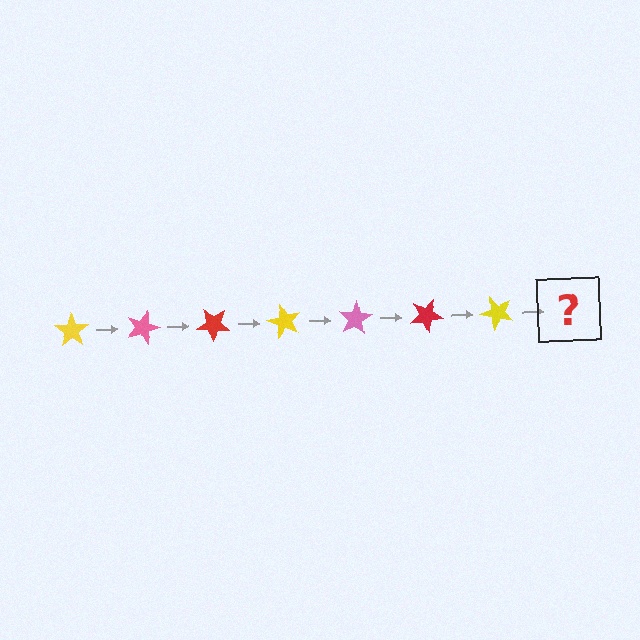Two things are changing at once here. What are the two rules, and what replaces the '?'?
The two rules are that it rotates 20 degrees each step and the color cycles through yellow, pink, and red. The '?' should be a pink star, rotated 140 degrees from the start.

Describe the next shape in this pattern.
It should be a pink star, rotated 140 degrees from the start.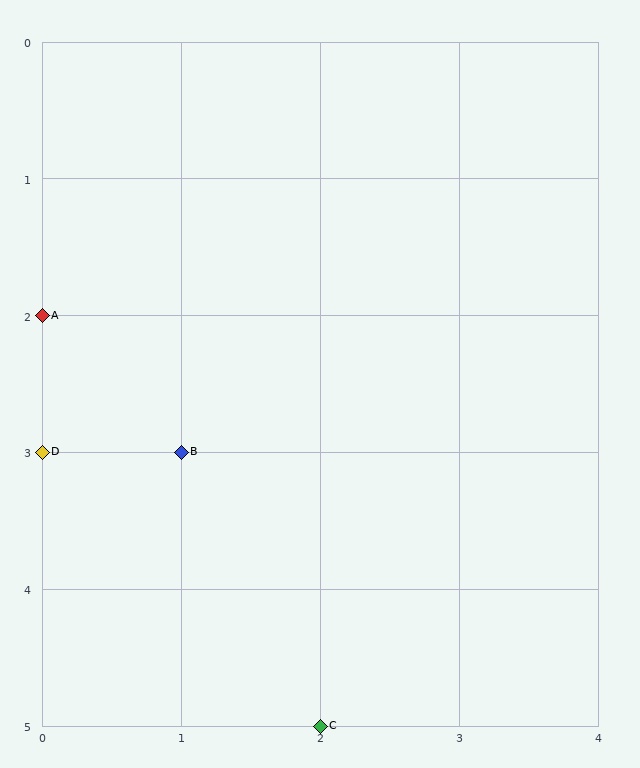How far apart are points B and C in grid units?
Points B and C are 1 column and 2 rows apart (about 2.2 grid units diagonally).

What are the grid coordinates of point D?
Point D is at grid coordinates (0, 3).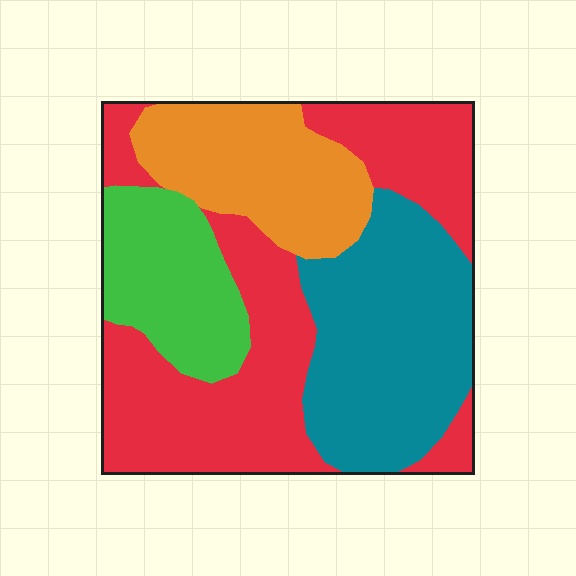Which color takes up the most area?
Red, at roughly 40%.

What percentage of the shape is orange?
Orange takes up about one sixth (1/6) of the shape.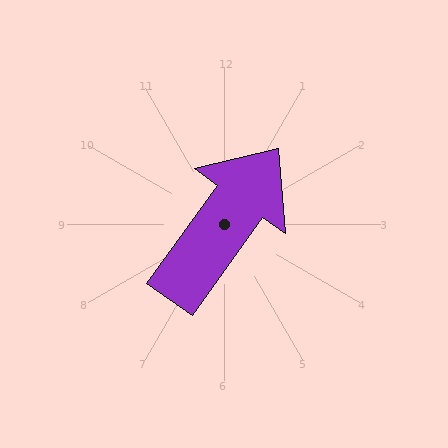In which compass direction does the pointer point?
Northeast.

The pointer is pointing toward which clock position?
Roughly 1 o'clock.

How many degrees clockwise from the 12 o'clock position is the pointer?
Approximately 36 degrees.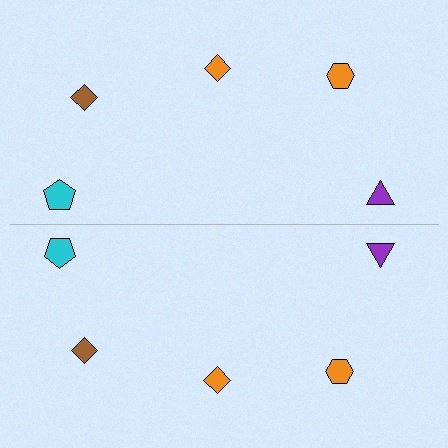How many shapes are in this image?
There are 10 shapes in this image.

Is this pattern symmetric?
Yes, this pattern has bilateral (reflection) symmetry.